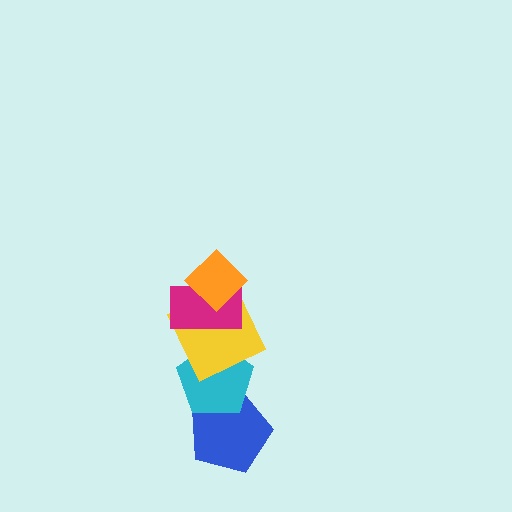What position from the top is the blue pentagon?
The blue pentagon is 5th from the top.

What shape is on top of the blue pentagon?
The cyan pentagon is on top of the blue pentagon.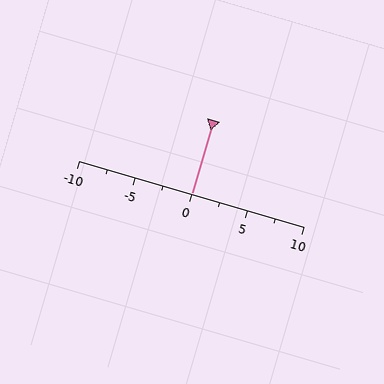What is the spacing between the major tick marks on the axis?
The major ticks are spaced 5 apart.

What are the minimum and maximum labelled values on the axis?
The axis runs from -10 to 10.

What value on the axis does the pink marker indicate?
The marker indicates approximately 0.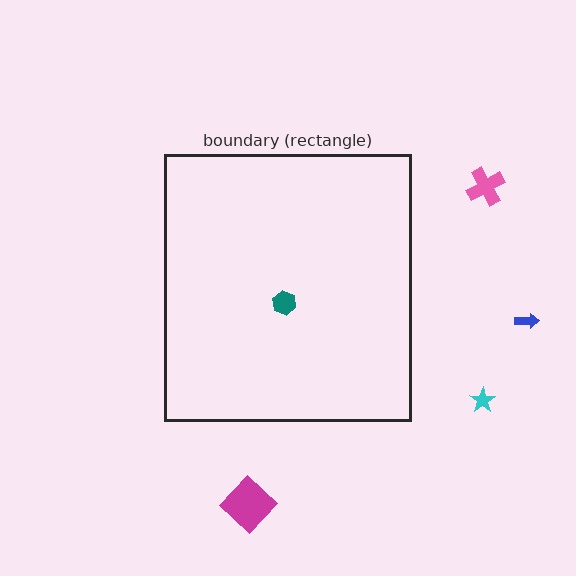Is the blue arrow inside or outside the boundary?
Outside.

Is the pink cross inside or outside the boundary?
Outside.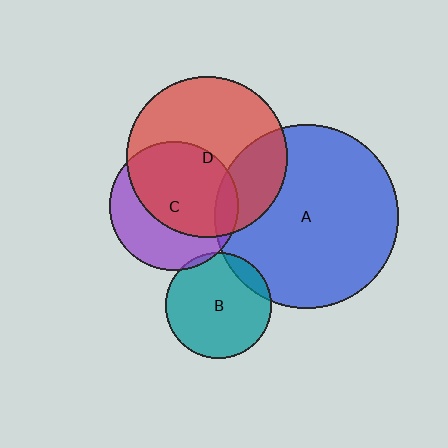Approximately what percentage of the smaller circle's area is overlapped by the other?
Approximately 25%.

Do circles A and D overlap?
Yes.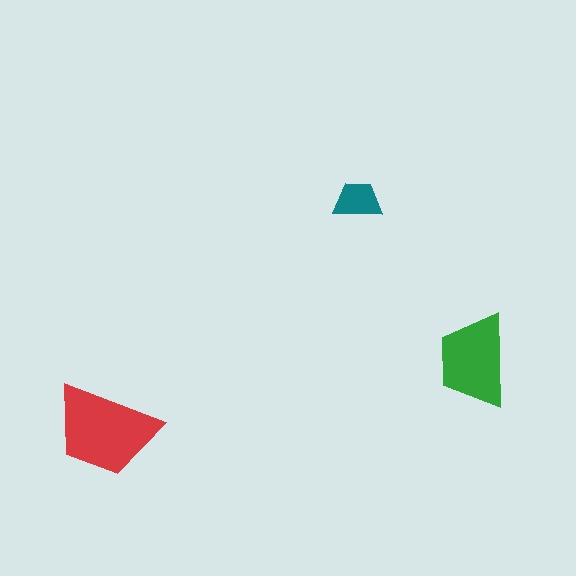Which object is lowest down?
The red trapezoid is bottommost.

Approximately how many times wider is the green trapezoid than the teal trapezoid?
About 2 times wider.